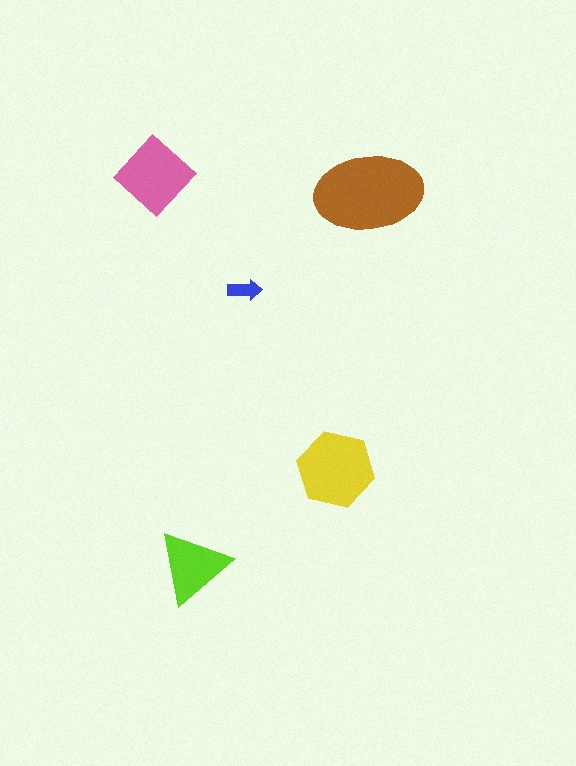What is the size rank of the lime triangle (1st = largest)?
4th.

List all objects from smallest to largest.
The blue arrow, the lime triangle, the pink diamond, the yellow hexagon, the brown ellipse.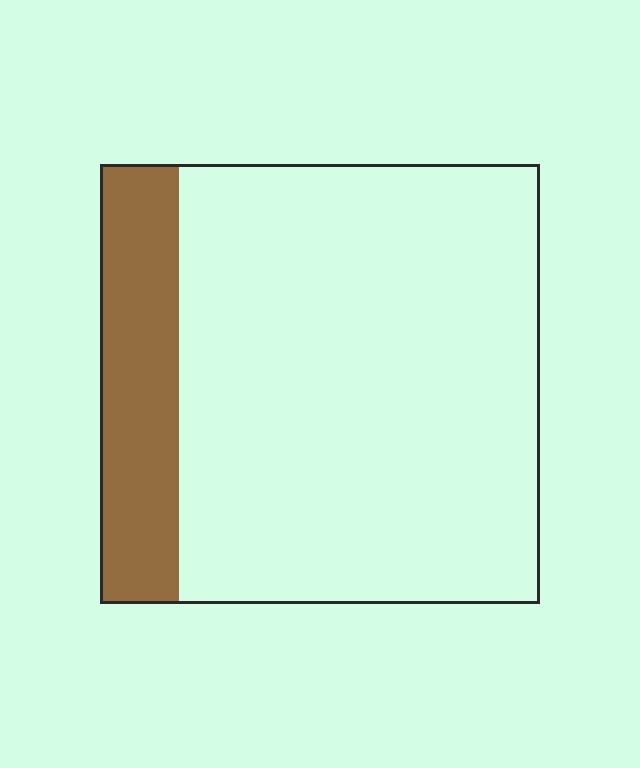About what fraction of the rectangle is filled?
About one sixth (1/6).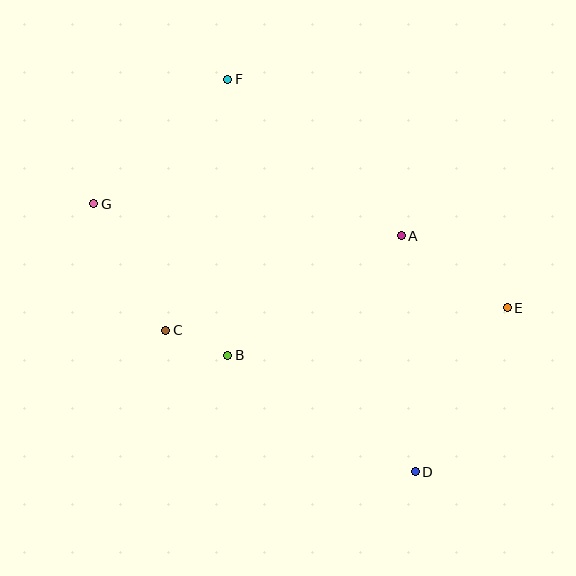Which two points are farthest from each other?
Points D and F are farthest from each other.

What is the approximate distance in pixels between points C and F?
The distance between C and F is approximately 259 pixels.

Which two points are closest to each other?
Points B and C are closest to each other.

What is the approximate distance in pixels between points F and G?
The distance between F and G is approximately 183 pixels.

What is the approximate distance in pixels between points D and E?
The distance between D and E is approximately 188 pixels.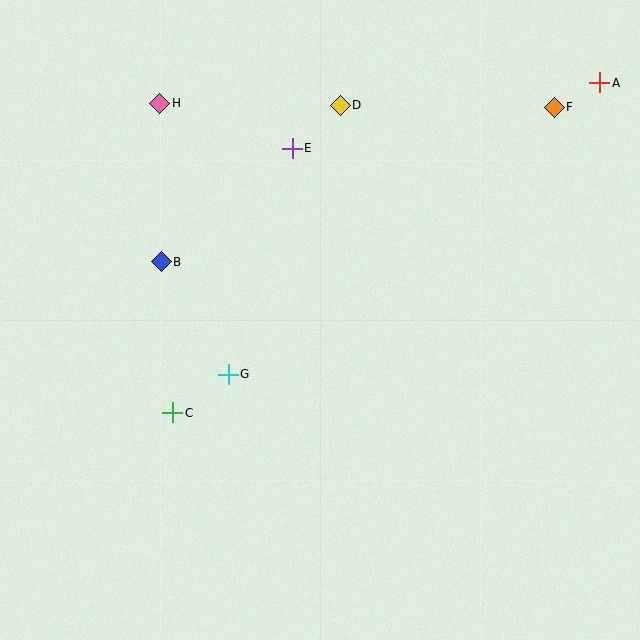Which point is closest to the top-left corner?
Point H is closest to the top-left corner.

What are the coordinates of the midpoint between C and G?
The midpoint between C and G is at (200, 394).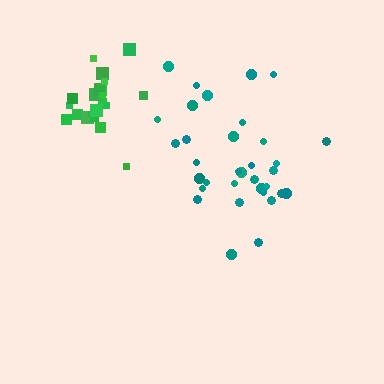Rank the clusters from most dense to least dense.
green, teal.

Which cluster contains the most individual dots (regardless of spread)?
Teal (34).